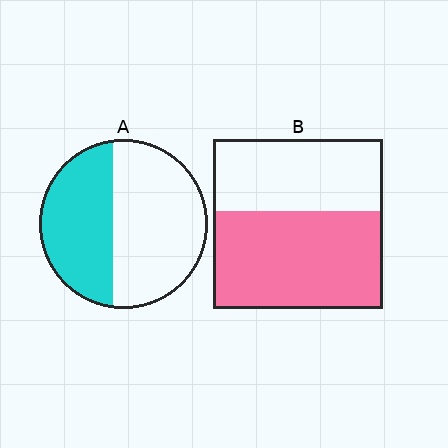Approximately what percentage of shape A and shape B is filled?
A is approximately 40% and B is approximately 60%.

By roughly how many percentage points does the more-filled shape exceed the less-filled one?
By roughly 15 percentage points (B over A).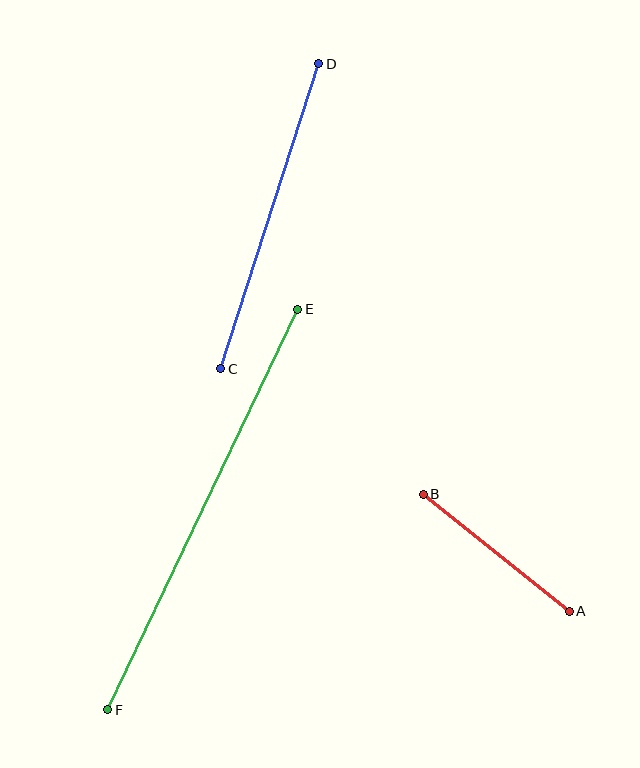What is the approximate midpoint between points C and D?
The midpoint is at approximately (270, 216) pixels.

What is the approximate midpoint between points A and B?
The midpoint is at approximately (496, 553) pixels.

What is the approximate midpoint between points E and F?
The midpoint is at approximately (203, 510) pixels.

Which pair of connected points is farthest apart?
Points E and F are farthest apart.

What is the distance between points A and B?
The distance is approximately 187 pixels.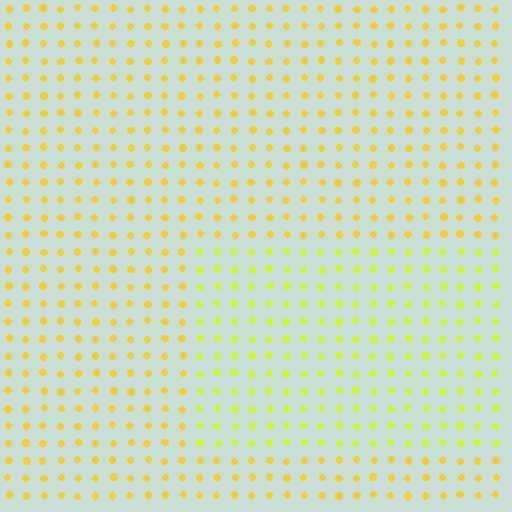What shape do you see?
I see a rectangle.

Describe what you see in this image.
The image is filled with small yellow elements in a uniform arrangement. A rectangle-shaped region is visible where the elements are tinted to a slightly different hue, forming a subtle color boundary.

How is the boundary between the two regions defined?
The boundary is defined purely by a slight shift in hue (about 24 degrees). Spacing, size, and orientation are identical on both sides.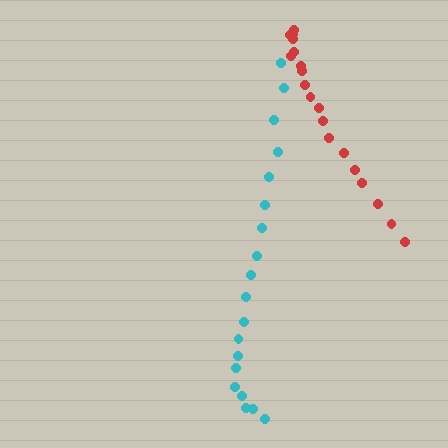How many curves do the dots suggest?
There are 2 distinct paths.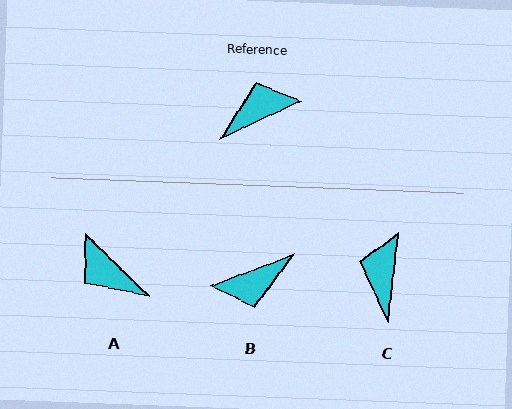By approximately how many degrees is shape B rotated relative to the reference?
Approximately 177 degrees counter-clockwise.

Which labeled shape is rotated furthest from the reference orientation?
B, about 177 degrees away.